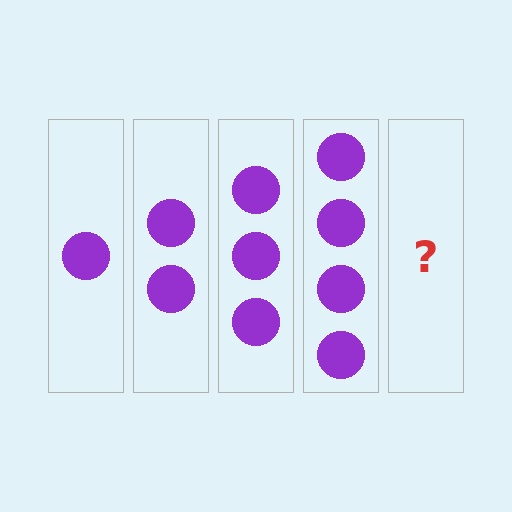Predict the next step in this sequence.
The next step is 5 circles.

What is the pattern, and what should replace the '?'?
The pattern is that each step adds one more circle. The '?' should be 5 circles.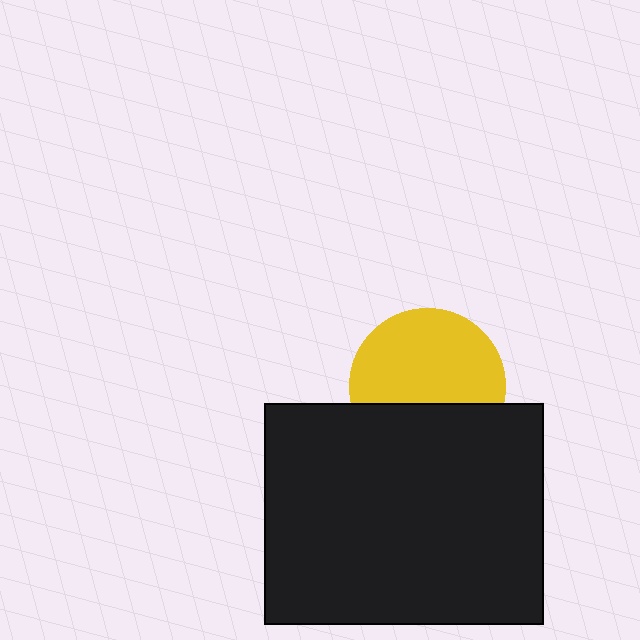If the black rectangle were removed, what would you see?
You would see the complete yellow circle.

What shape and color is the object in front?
The object in front is a black rectangle.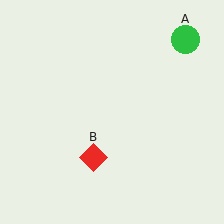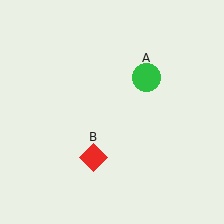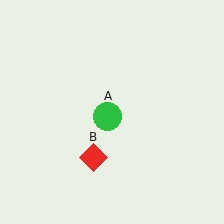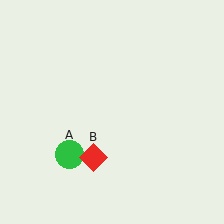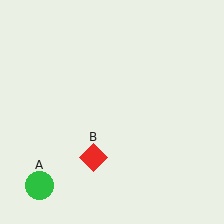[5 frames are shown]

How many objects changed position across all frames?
1 object changed position: green circle (object A).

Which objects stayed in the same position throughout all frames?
Red diamond (object B) remained stationary.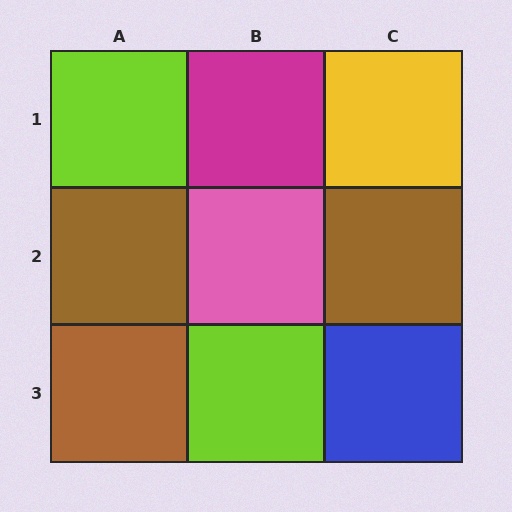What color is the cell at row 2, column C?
Brown.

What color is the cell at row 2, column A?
Brown.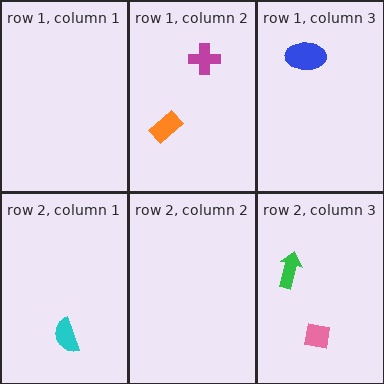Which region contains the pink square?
The row 2, column 3 region.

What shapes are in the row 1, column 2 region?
The orange rectangle, the magenta cross.